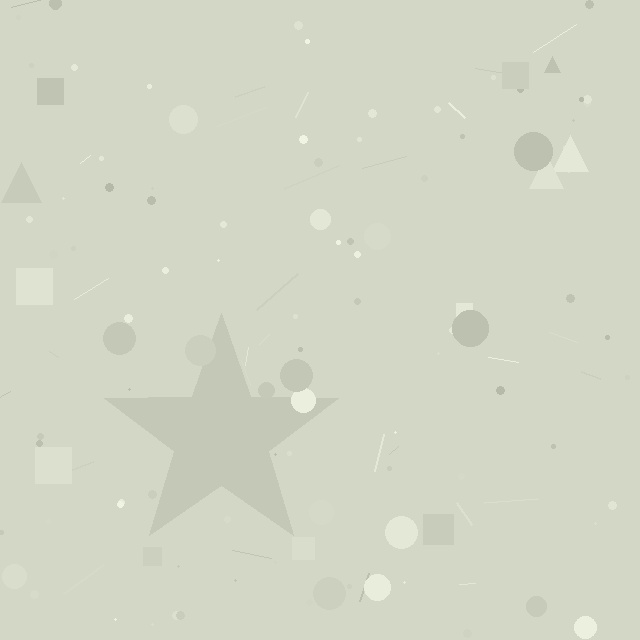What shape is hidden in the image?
A star is hidden in the image.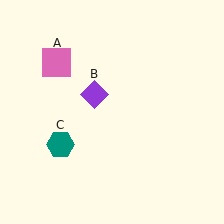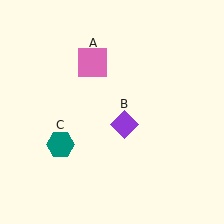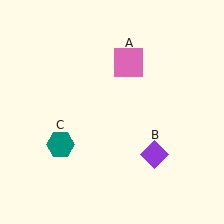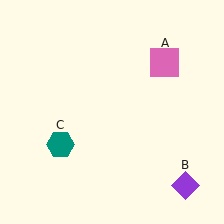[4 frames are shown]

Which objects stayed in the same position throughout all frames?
Teal hexagon (object C) remained stationary.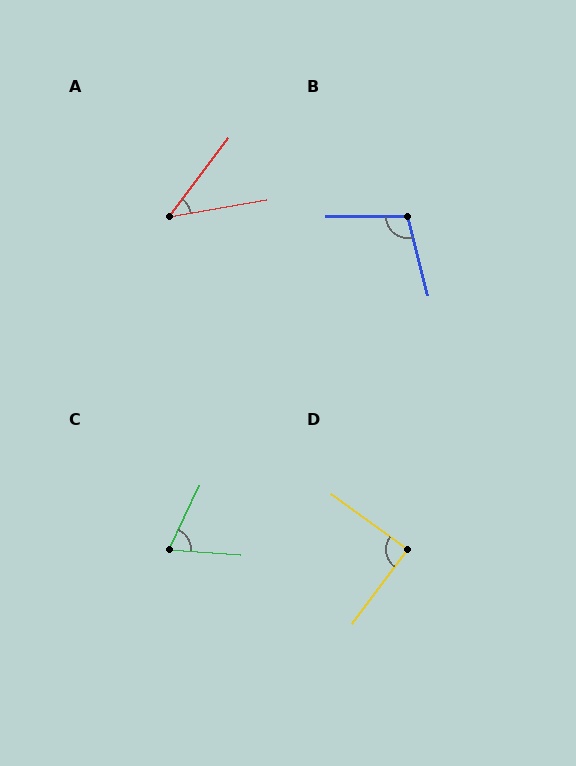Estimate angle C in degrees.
Approximately 68 degrees.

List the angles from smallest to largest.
A (43°), C (68°), D (90°), B (105°).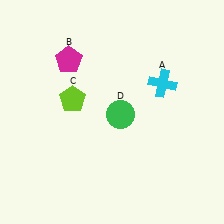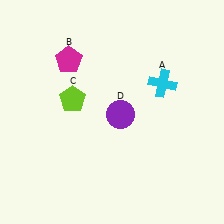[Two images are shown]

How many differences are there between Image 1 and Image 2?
There is 1 difference between the two images.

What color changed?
The circle (D) changed from green in Image 1 to purple in Image 2.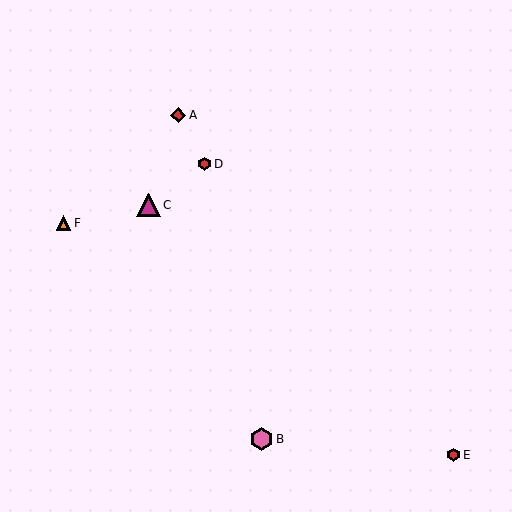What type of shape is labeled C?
Shape C is a magenta triangle.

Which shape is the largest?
The magenta triangle (labeled C) is the largest.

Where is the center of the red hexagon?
The center of the red hexagon is at (205, 164).